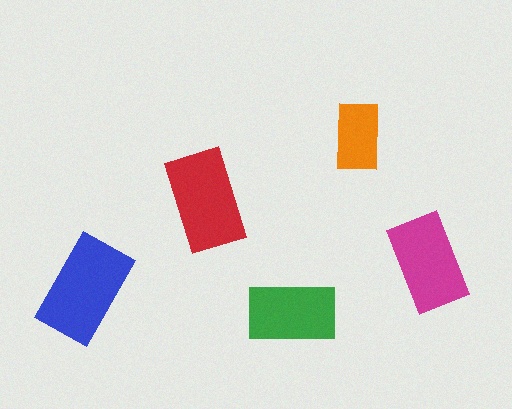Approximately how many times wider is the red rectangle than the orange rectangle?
About 1.5 times wider.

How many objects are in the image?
There are 5 objects in the image.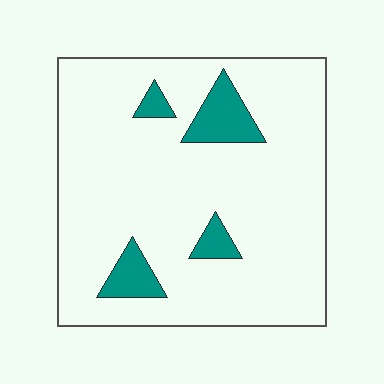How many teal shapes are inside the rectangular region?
4.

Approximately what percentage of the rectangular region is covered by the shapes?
Approximately 10%.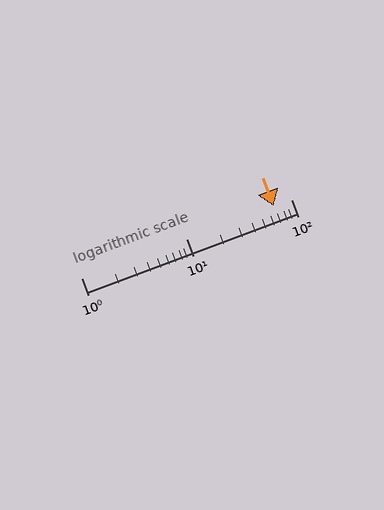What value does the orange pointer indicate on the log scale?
The pointer indicates approximately 68.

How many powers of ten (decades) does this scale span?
The scale spans 2 decades, from 1 to 100.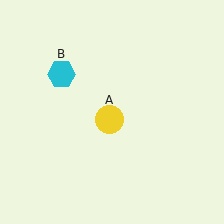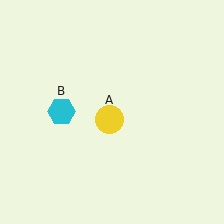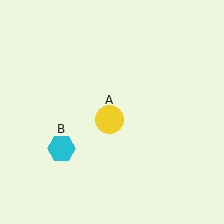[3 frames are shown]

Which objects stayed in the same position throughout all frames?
Yellow circle (object A) remained stationary.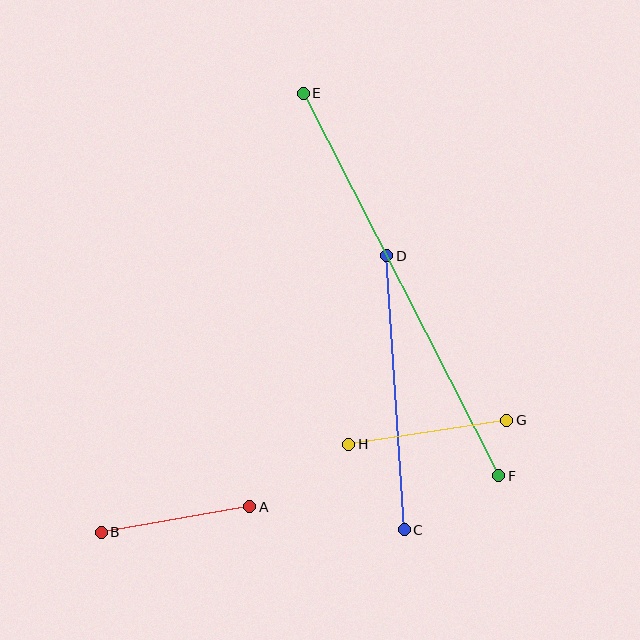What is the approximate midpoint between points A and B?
The midpoint is at approximately (175, 520) pixels.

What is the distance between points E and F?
The distance is approximately 430 pixels.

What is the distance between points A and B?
The distance is approximately 151 pixels.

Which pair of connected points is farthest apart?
Points E and F are farthest apart.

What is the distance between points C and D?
The distance is approximately 274 pixels.